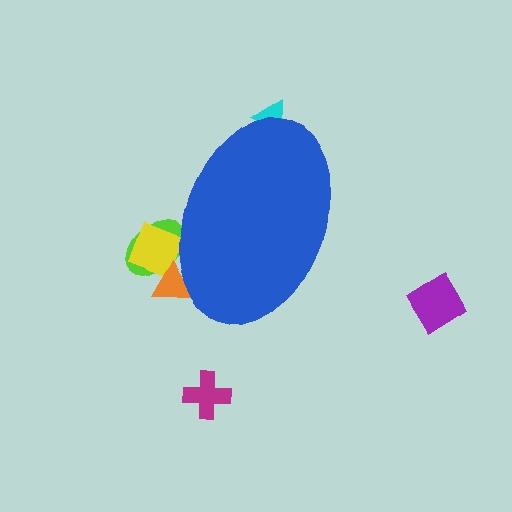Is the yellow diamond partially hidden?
Yes, the yellow diamond is partially hidden behind the blue ellipse.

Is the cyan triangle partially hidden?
Yes, the cyan triangle is partially hidden behind the blue ellipse.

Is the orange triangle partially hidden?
Yes, the orange triangle is partially hidden behind the blue ellipse.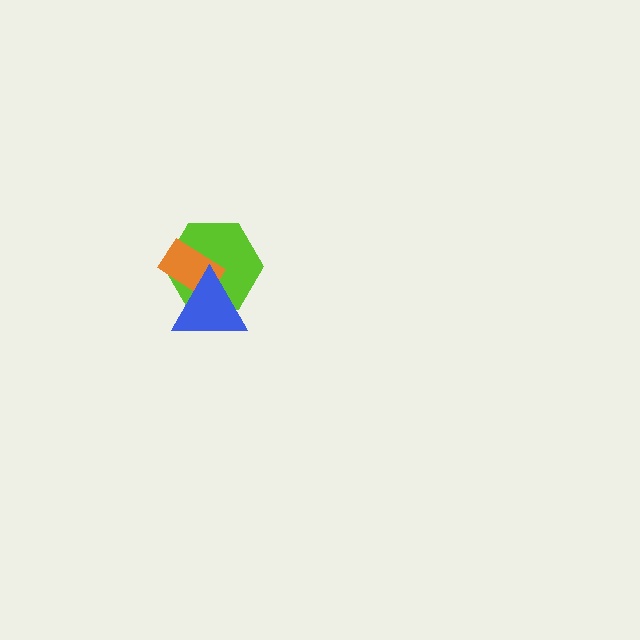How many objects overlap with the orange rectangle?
2 objects overlap with the orange rectangle.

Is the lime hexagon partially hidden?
Yes, it is partially covered by another shape.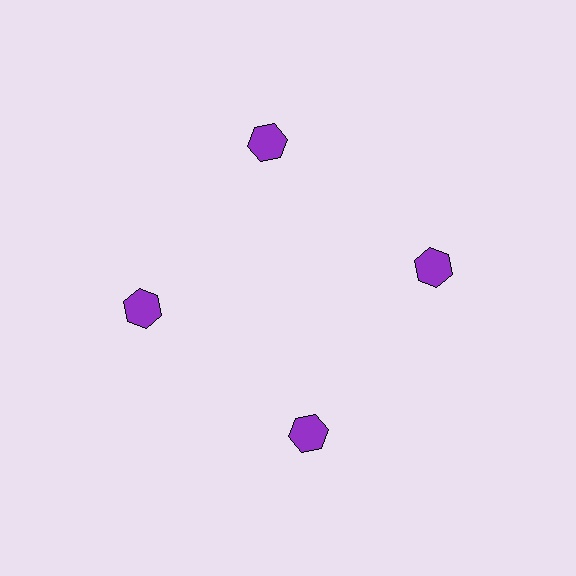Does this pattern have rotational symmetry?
Yes, this pattern has 4-fold rotational symmetry. It looks the same after rotating 90 degrees around the center.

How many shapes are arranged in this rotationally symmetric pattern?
There are 4 shapes, arranged in 4 groups of 1.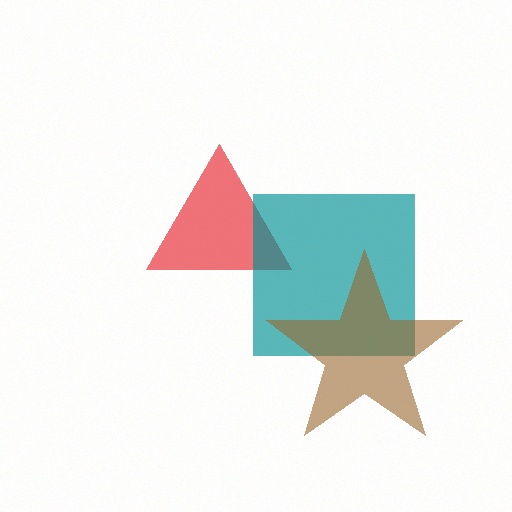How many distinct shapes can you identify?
There are 3 distinct shapes: a red triangle, a teal square, a brown star.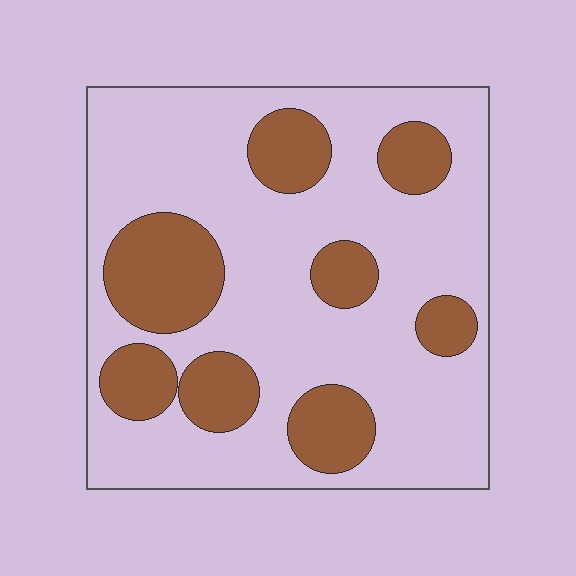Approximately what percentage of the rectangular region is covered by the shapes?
Approximately 30%.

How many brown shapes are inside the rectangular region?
8.